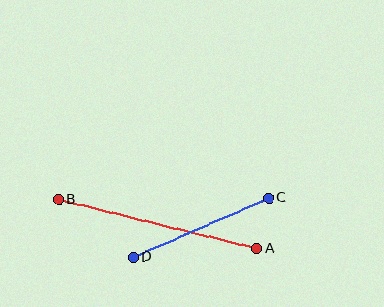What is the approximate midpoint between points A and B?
The midpoint is at approximately (158, 224) pixels.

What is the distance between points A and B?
The distance is approximately 204 pixels.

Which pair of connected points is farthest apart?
Points A and B are farthest apart.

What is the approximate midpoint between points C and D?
The midpoint is at approximately (201, 228) pixels.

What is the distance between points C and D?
The distance is approximately 148 pixels.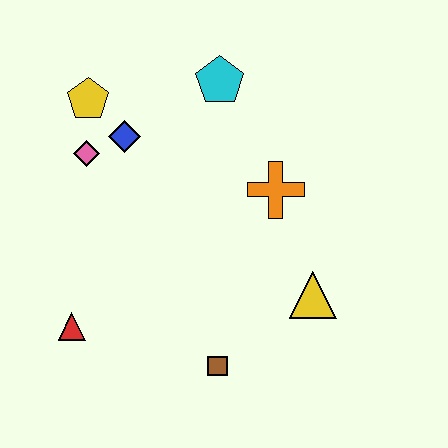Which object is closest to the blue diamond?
The pink diamond is closest to the blue diamond.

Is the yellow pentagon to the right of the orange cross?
No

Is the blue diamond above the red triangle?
Yes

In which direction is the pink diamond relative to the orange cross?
The pink diamond is to the left of the orange cross.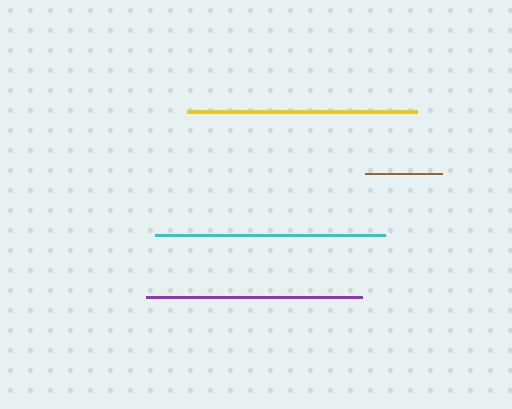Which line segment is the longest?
The yellow line is the longest at approximately 231 pixels.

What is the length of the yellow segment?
The yellow segment is approximately 231 pixels long.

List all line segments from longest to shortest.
From longest to shortest: yellow, cyan, purple, brown.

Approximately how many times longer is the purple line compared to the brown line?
The purple line is approximately 2.8 times the length of the brown line.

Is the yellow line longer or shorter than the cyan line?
The yellow line is longer than the cyan line.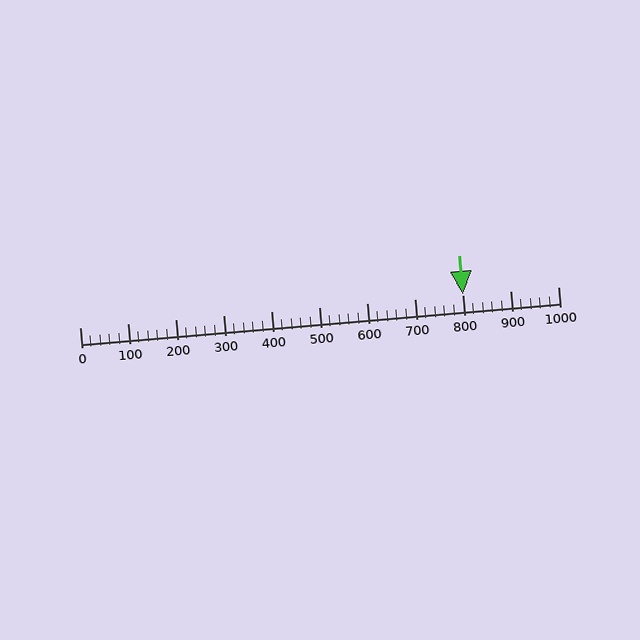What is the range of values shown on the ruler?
The ruler shows values from 0 to 1000.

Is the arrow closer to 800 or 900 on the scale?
The arrow is closer to 800.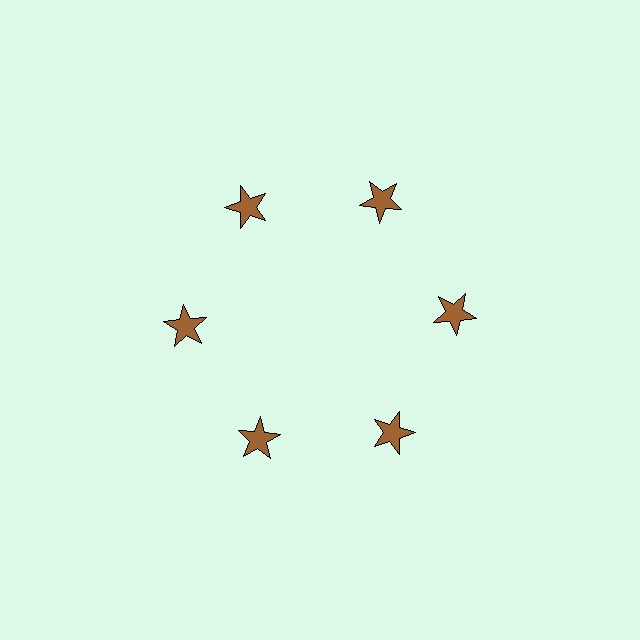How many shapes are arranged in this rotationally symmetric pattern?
There are 6 shapes, arranged in 6 groups of 1.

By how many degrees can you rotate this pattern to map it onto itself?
The pattern maps onto itself every 60 degrees of rotation.